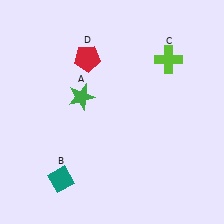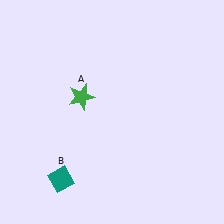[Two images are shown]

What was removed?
The lime cross (C), the red pentagon (D) were removed in Image 2.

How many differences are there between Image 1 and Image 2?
There are 2 differences between the two images.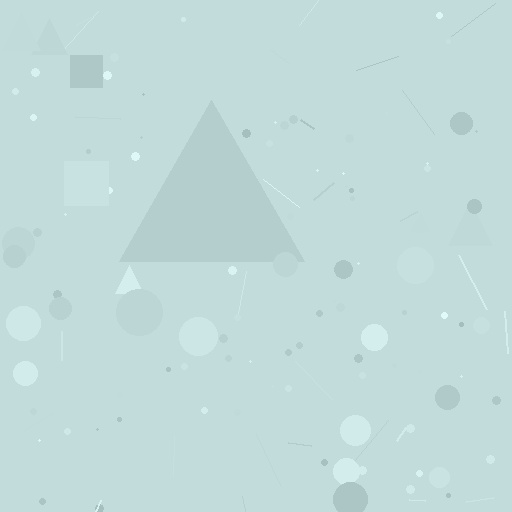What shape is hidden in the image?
A triangle is hidden in the image.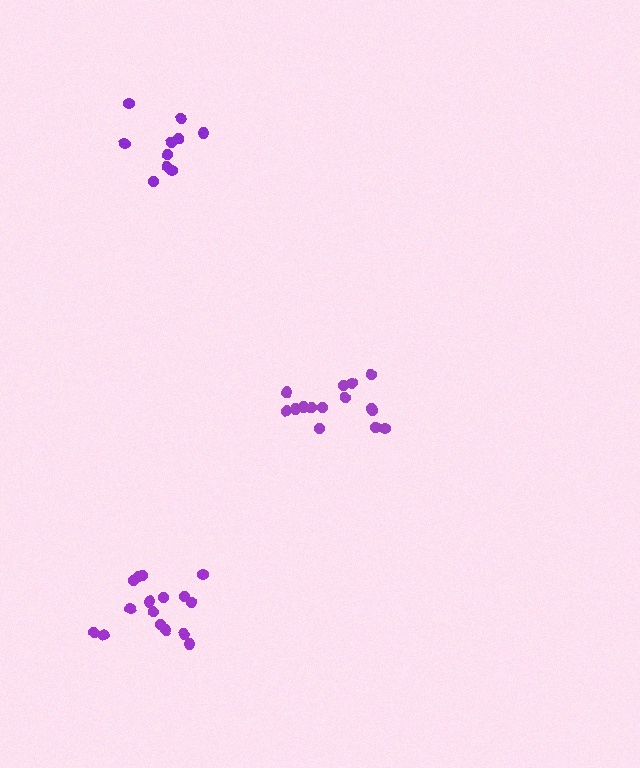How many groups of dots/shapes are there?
There are 3 groups.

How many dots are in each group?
Group 1: 16 dots, Group 2: 15 dots, Group 3: 10 dots (41 total).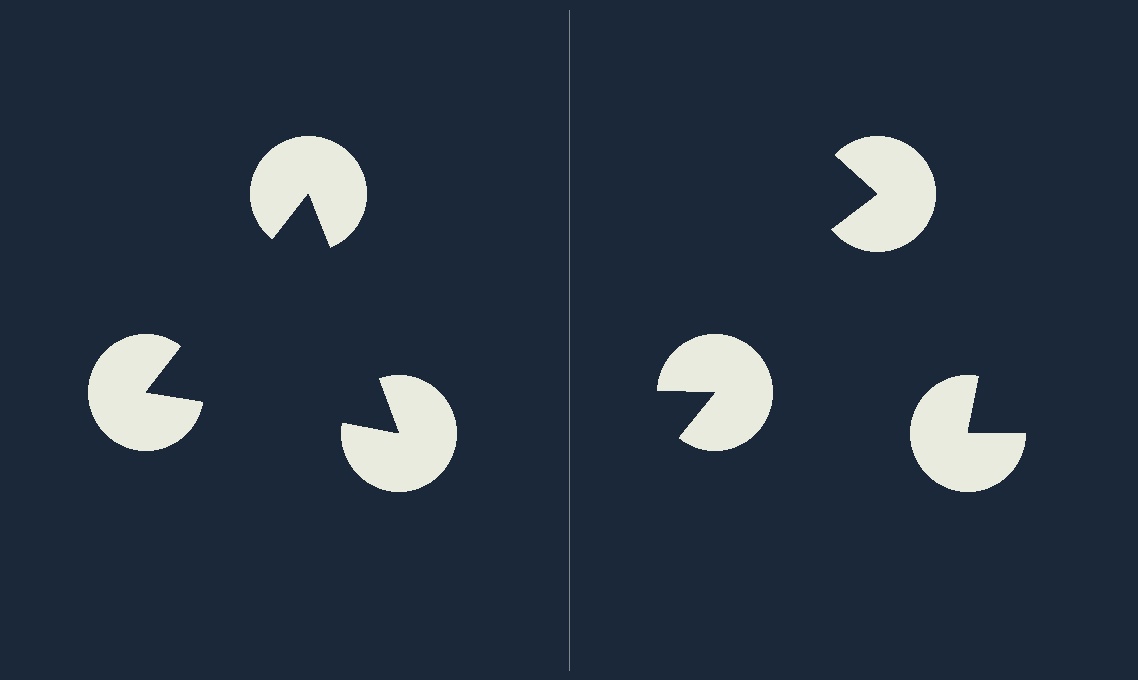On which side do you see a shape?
An illusory triangle appears on the left side. On the right side the wedge cuts are rotated, so no coherent shape forms.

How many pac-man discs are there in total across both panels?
6 — 3 on each side.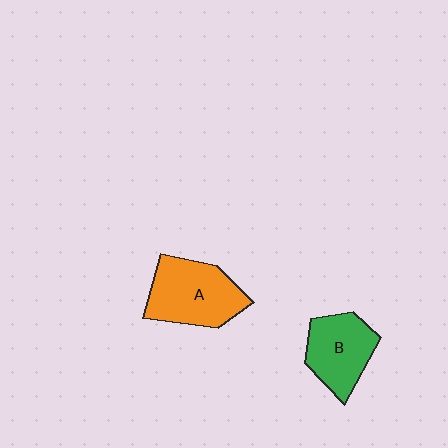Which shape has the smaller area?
Shape B (green).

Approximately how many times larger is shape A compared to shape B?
Approximately 1.2 times.